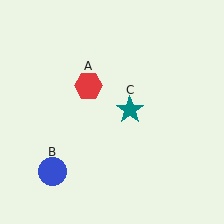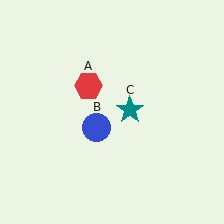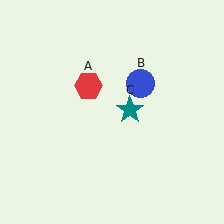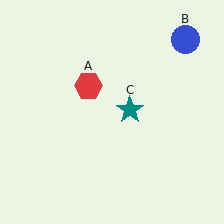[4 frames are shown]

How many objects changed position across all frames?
1 object changed position: blue circle (object B).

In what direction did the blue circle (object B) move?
The blue circle (object B) moved up and to the right.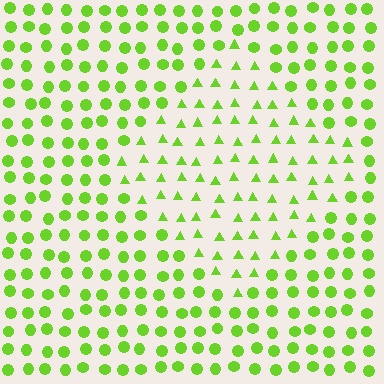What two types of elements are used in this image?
The image uses triangles inside the diamond region and circles outside it.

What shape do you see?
I see a diamond.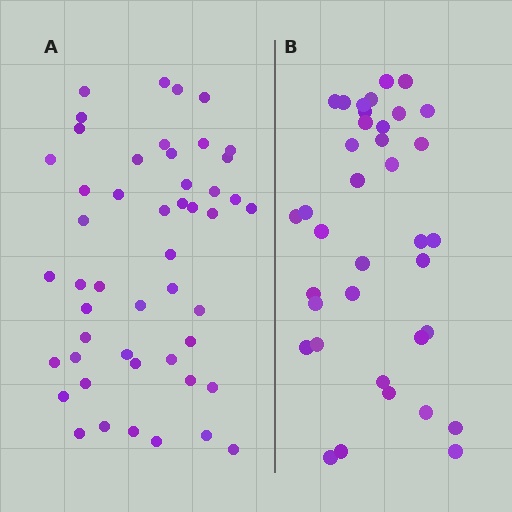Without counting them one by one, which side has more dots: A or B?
Region A (the left region) has more dots.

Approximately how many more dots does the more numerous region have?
Region A has roughly 12 or so more dots than region B.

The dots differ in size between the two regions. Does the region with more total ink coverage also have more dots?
No. Region B has more total ink coverage because its dots are larger, but region A actually contains more individual dots. Total area can be misleading — the number of items is what matters here.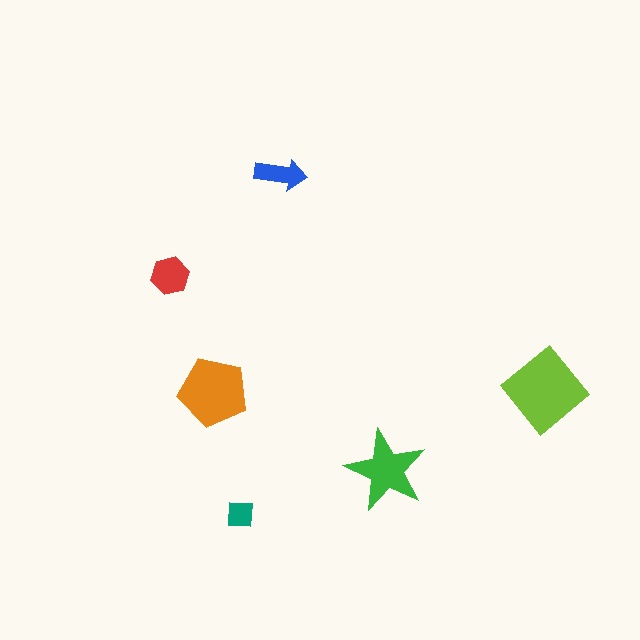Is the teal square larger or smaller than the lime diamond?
Smaller.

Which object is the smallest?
The teal square.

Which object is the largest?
The lime diamond.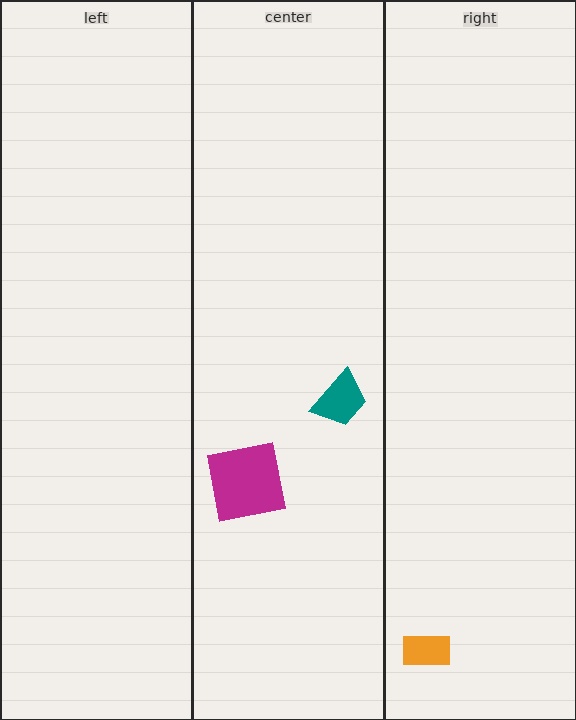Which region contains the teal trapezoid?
The center region.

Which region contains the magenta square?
The center region.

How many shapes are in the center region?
2.